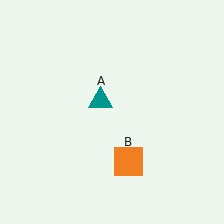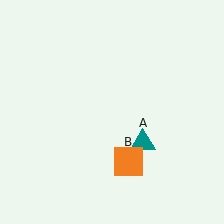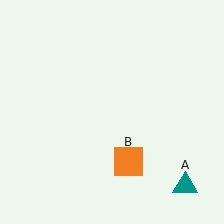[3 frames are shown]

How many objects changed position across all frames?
1 object changed position: teal triangle (object A).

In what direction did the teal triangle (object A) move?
The teal triangle (object A) moved down and to the right.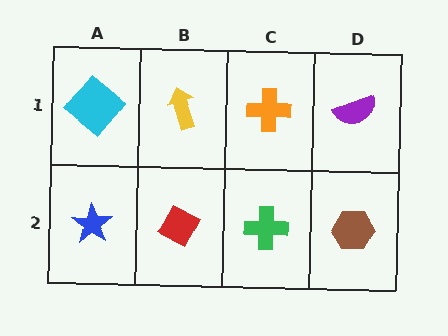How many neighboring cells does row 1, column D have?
2.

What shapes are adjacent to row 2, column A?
A cyan diamond (row 1, column A), a red diamond (row 2, column B).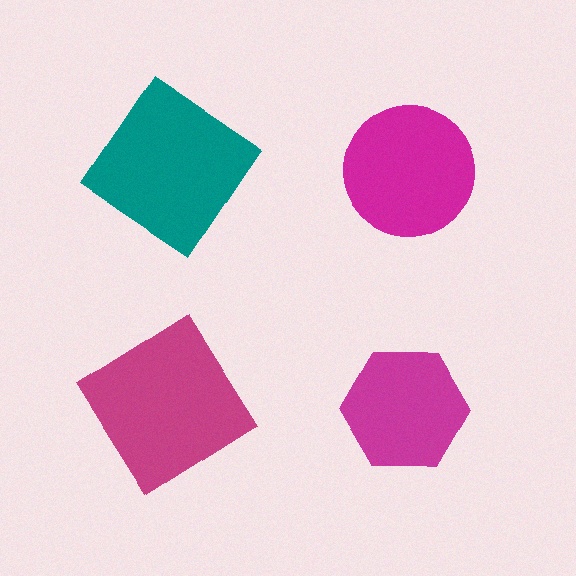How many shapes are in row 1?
2 shapes.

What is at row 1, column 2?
A magenta circle.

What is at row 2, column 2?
A magenta hexagon.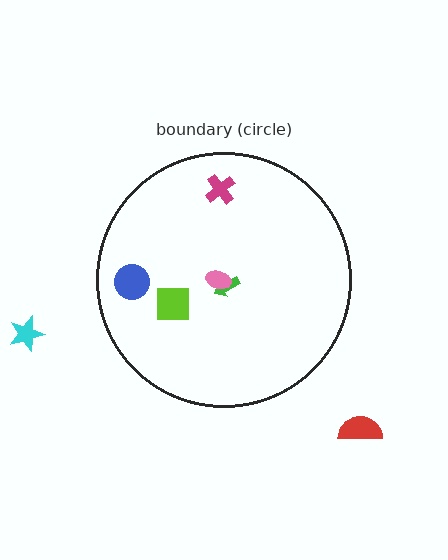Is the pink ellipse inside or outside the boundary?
Inside.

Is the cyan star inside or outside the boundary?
Outside.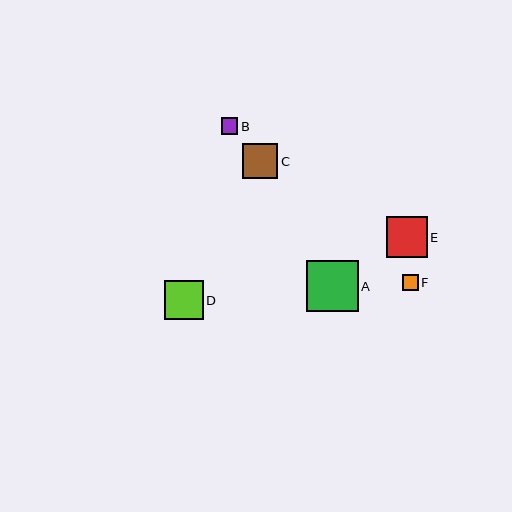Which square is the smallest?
Square F is the smallest with a size of approximately 16 pixels.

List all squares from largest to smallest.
From largest to smallest: A, E, D, C, B, F.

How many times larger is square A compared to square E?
Square A is approximately 1.3 times the size of square E.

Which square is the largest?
Square A is the largest with a size of approximately 51 pixels.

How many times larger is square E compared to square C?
Square E is approximately 1.2 times the size of square C.